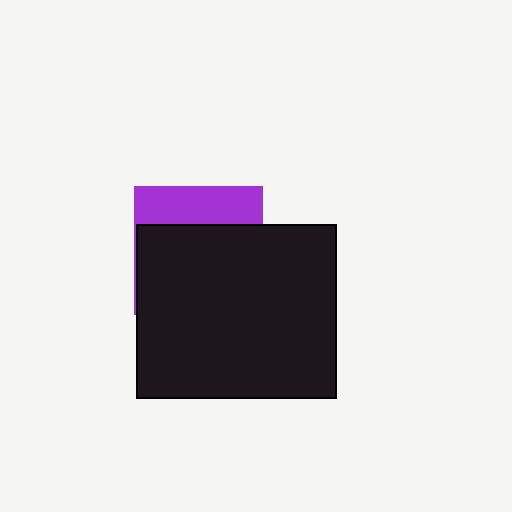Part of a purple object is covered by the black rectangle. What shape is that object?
It is a square.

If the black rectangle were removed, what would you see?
You would see the complete purple square.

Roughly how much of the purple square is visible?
A small part of it is visible (roughly 30%).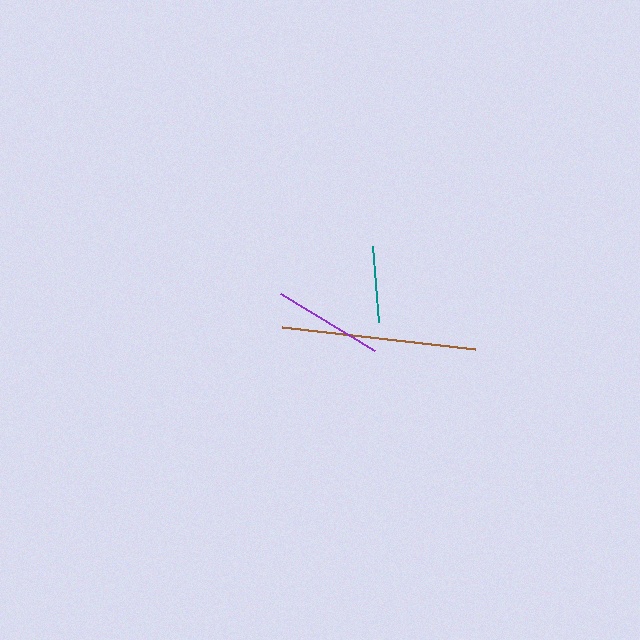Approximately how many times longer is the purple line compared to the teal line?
The purple line is approximately 1.4 times the length of the teal line.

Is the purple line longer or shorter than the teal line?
The purple line is longer than the teal line.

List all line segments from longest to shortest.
From longest to shortest: brown, purple, teal.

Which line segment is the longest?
The brown line is the longest at approximately 194 pixels.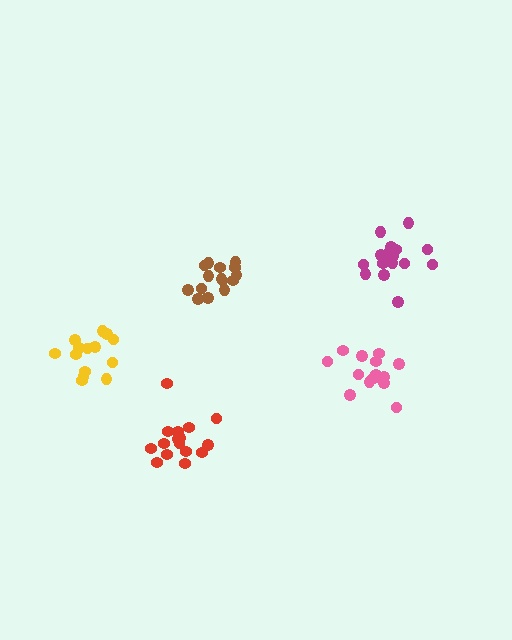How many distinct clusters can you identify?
There are 5 distinct clusters.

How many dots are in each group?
Group 1: 16 dots, Group 2: 14 dots, Group 3: 16 dots, Group 4: 15 dots, Group 5: 17 dots (78 total).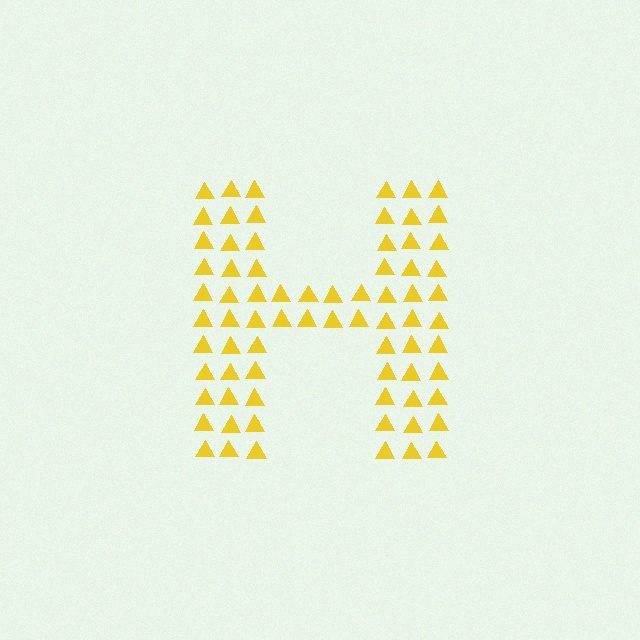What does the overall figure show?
The overall figure shows the letter H.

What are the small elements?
The small elements are triangles.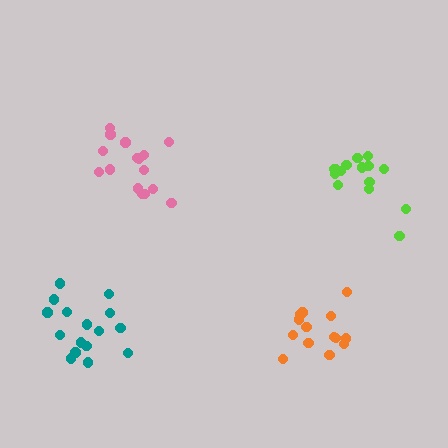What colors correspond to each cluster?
The clusters are colored: orange, pink, teal, lime.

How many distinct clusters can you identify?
There are 4 distinct clusters.